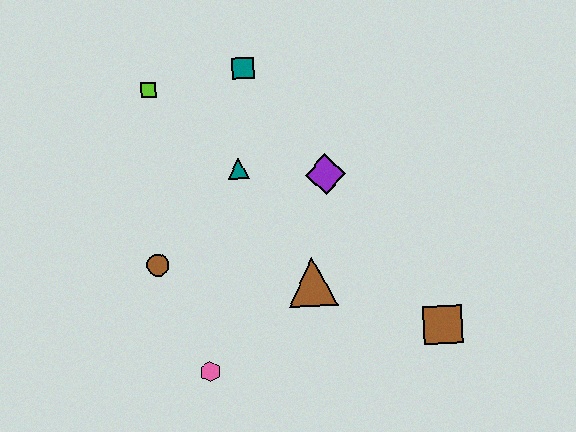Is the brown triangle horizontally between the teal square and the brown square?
Yes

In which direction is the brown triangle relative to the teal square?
The brown triangle is below the teal square.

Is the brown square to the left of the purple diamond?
No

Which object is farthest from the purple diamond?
The pink hexagon is farthest from the purple diamond.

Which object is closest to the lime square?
The teal square is closest to the lime square.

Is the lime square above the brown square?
Yes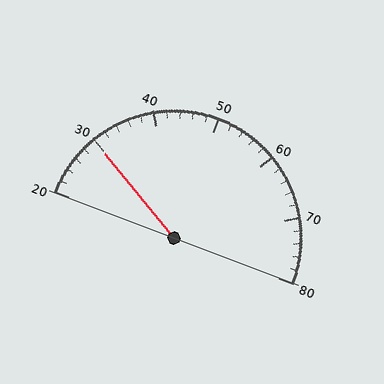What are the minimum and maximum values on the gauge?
The gauge ranges from 20 to 80.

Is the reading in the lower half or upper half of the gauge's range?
The reading is in the lower half of the range (20 to 80).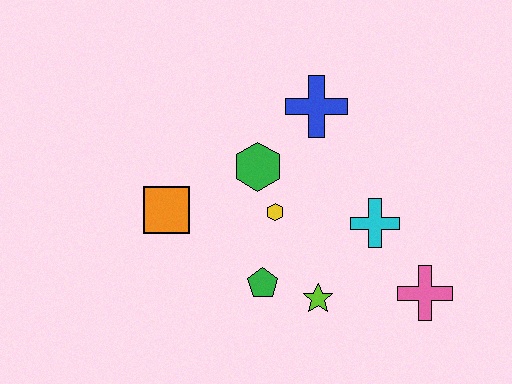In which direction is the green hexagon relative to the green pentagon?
The green hexagon is above the green pentagon.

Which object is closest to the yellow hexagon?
The green hexagon is closest to the yellow hexagon.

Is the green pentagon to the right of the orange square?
Yes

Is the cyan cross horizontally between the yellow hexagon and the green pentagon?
No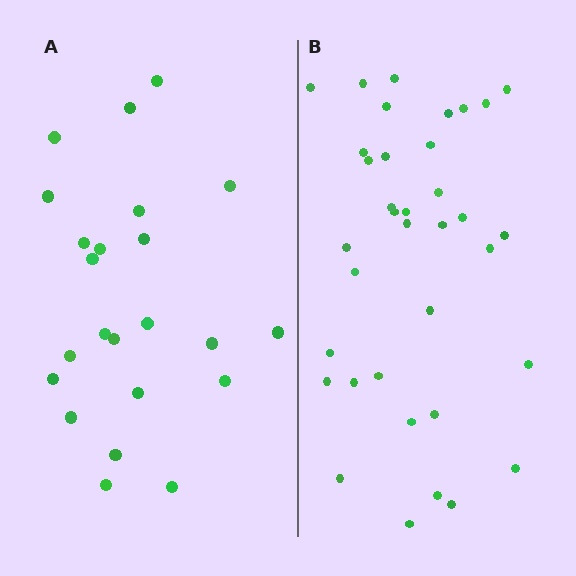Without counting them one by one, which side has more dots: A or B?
Region B (the right region) has more dots.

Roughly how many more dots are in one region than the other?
Region B has approximately 15 more dots than region A.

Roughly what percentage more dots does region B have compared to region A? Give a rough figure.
About 55% more.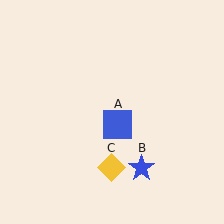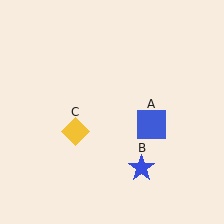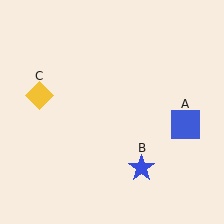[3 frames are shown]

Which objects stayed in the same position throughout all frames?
Blue star (object B) remained stationary.